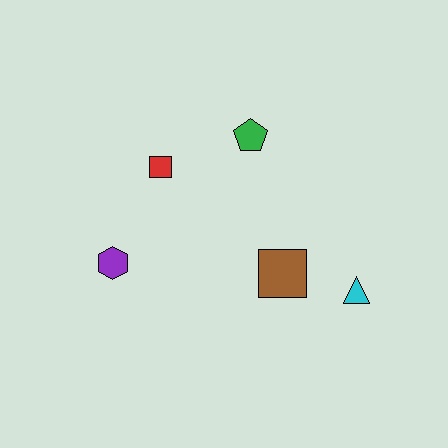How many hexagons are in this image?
There is 1 hexagon.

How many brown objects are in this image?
There is 1 brown object.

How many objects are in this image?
There are 5 objects.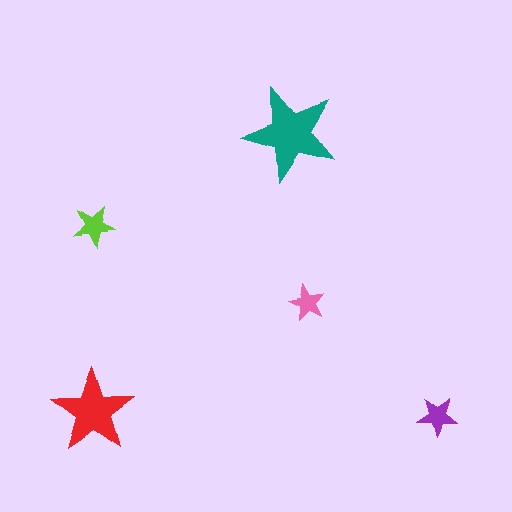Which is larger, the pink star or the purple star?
The purple one.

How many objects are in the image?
There are 5 objects in the image.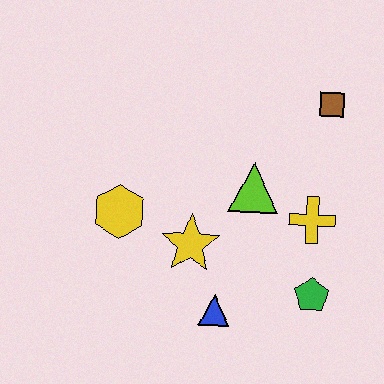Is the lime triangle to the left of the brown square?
Yes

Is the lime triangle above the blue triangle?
Yes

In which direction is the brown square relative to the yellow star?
The brown square is above the yellow star.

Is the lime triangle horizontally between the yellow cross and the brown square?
No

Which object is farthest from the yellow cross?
The yellow hexagon is farthest from the yellow cross.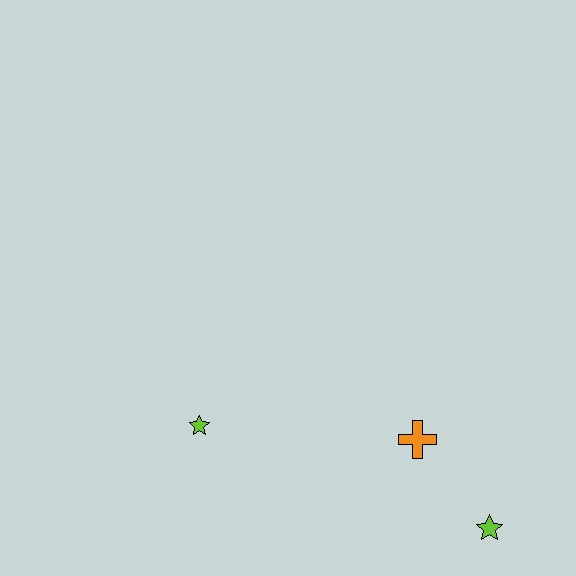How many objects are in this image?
There are 3 objects.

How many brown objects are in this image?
There are no brown objects.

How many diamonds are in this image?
There are no diamonds.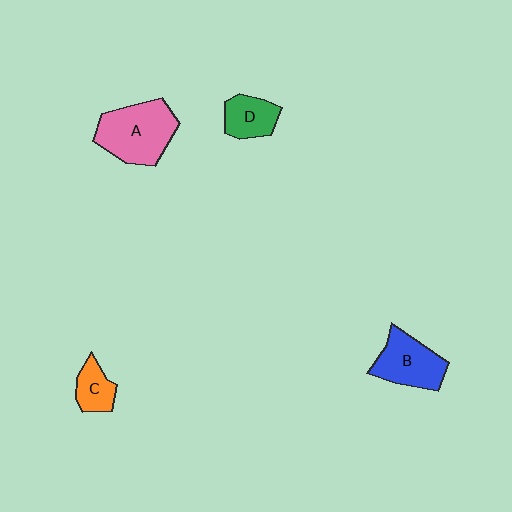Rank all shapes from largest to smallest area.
From largest to smallest: A (pink), B (blue), D (green), C (orange).